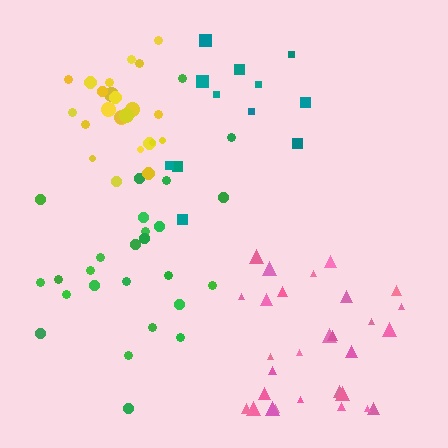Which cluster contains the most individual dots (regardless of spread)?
Pink (29).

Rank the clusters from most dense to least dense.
yellow, pink, green, teal.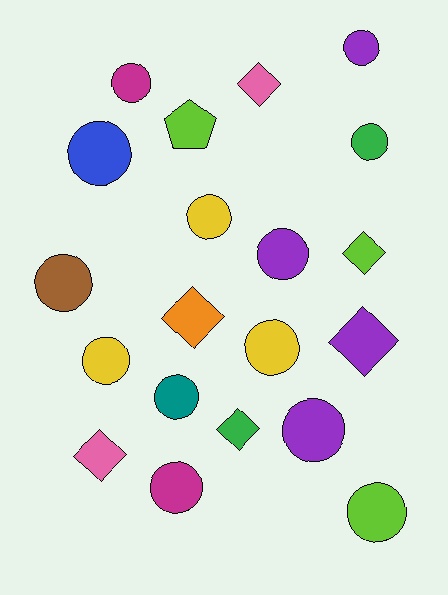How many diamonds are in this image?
There are 6 diamonds.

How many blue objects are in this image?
There is 1 blue object.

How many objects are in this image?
There are 20 objects.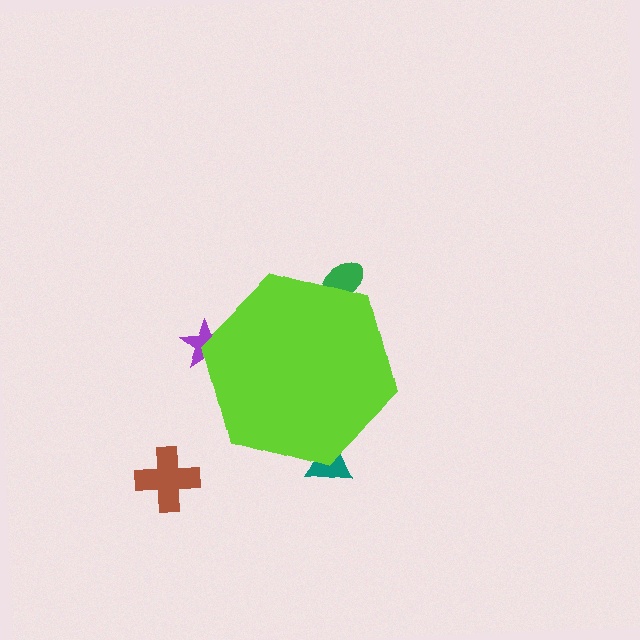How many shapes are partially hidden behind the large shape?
3 shapes are partially hidden.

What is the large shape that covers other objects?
A lime hexagon.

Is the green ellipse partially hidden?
Yes, the green ellipse is partially hidden behind the lime hexagon.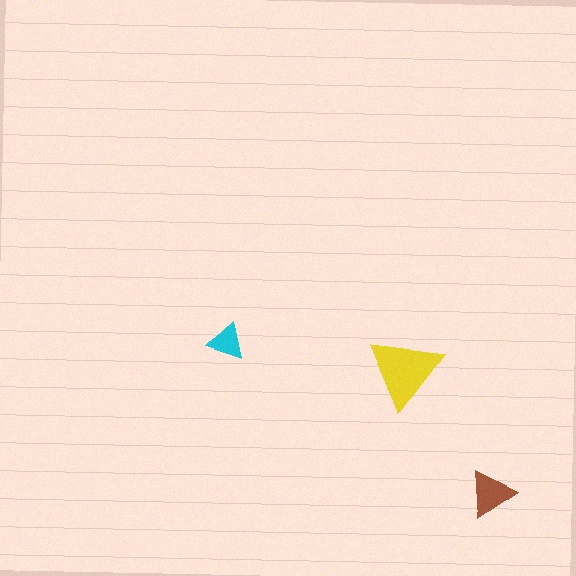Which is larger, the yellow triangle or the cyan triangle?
The yellow one.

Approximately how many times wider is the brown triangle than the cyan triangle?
About 1.5 times wider.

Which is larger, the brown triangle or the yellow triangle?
The yellow one.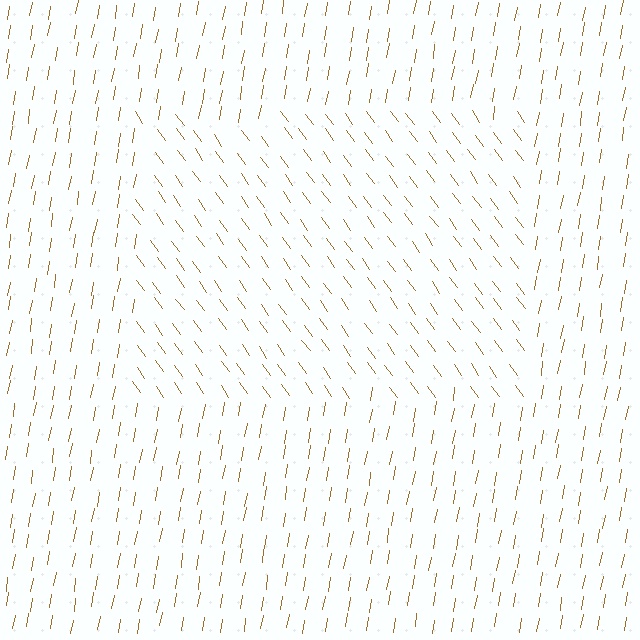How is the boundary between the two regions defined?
The boundary is defined purely by a change in line orientation (approximately 45 degrees difference). All lines are the same color and thickness.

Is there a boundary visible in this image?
Yes, there is a texture boundary formed by a change in line orientation.